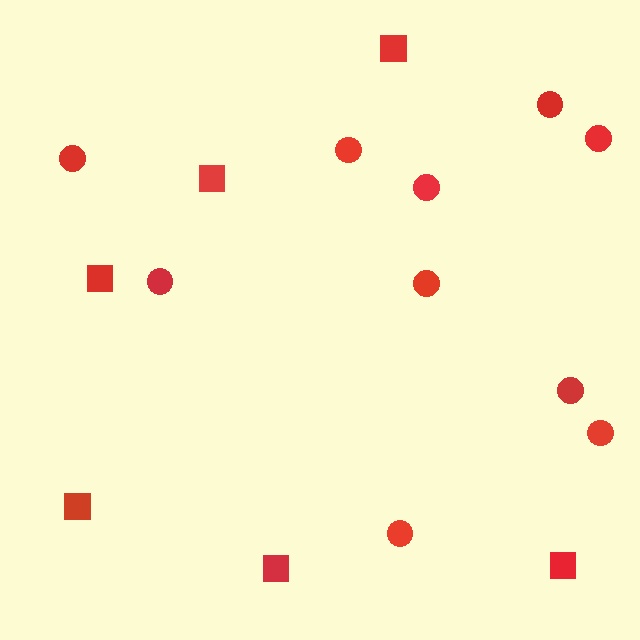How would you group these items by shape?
There are 2 groups: one group of circles (10) and one group of squares (6).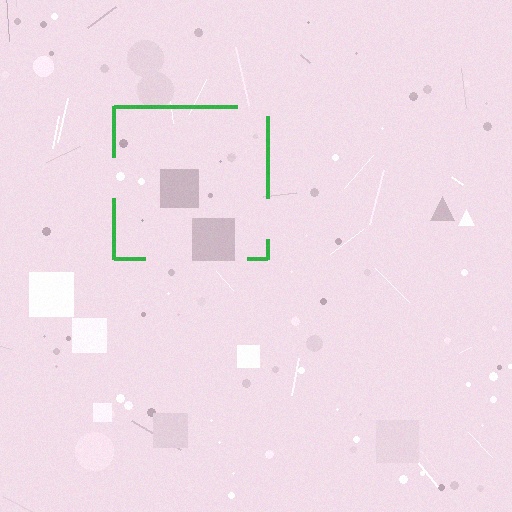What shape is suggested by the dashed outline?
The dashed outline suggests a square.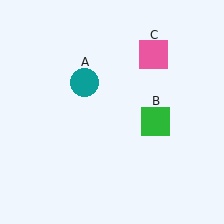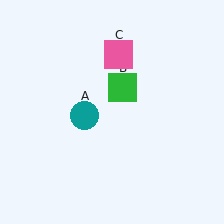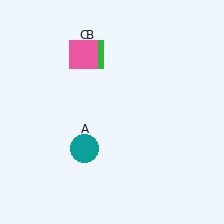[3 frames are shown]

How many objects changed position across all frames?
3 objects changed position: teal circle (object A), green square (object B), pink square (object C).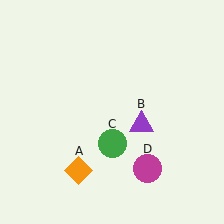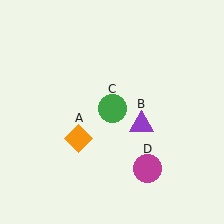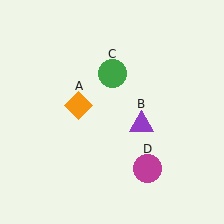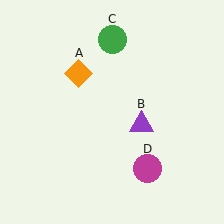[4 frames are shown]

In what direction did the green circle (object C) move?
The green circle (object C) moved up.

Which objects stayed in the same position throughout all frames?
Purple triangle (object B) and magenta circle (object D) remained stationary.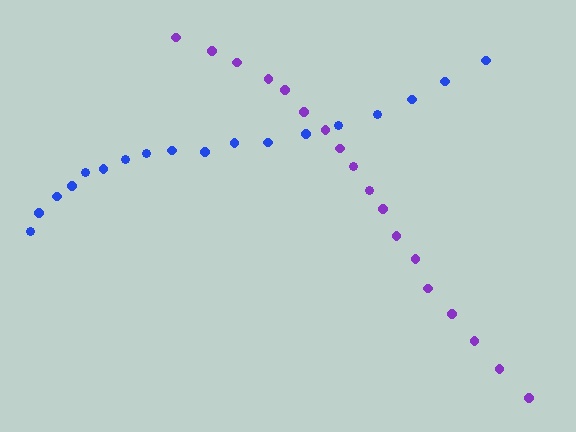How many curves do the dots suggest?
There are 2 distinct paths.